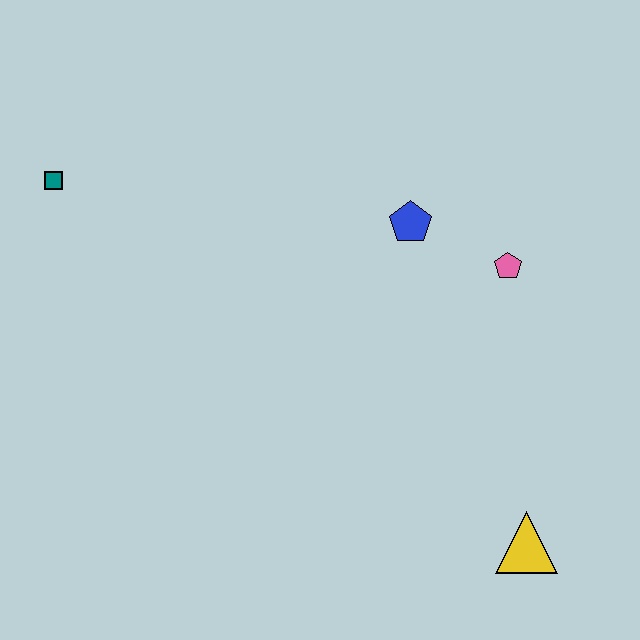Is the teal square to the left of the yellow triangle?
Yes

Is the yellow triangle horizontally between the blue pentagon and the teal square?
No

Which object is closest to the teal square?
The blue pentagon is closest to the teal square.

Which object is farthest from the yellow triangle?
The teal square is farthest from the yellow triangle.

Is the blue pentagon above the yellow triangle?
Yes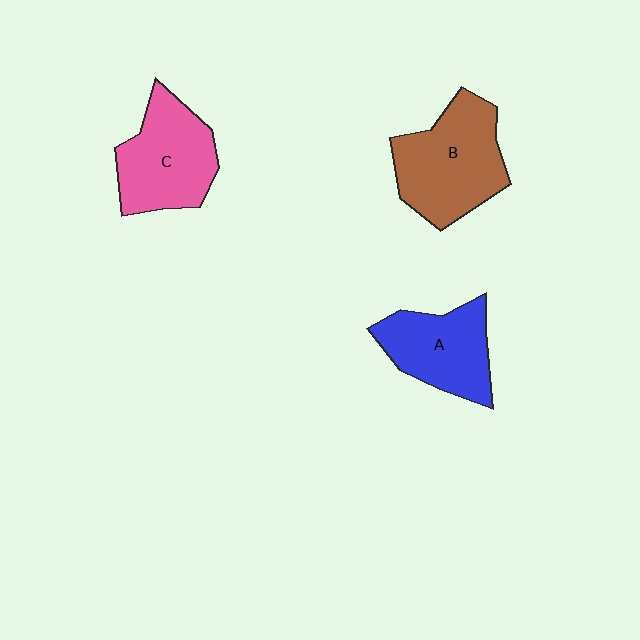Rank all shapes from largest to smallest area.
From largest to smallest: B (brown), C (pink), A (blue).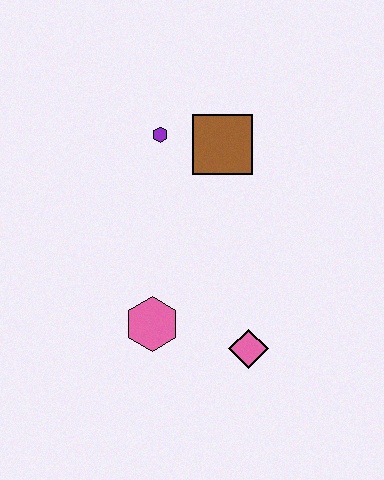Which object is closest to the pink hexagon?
The pink diamond is closest to the pink hexagon.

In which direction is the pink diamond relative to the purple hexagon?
The pink diamond is below the purple hexagon.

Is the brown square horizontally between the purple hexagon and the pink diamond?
Yes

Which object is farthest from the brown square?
The pink diamond is farthest from the brown square.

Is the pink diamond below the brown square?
Yes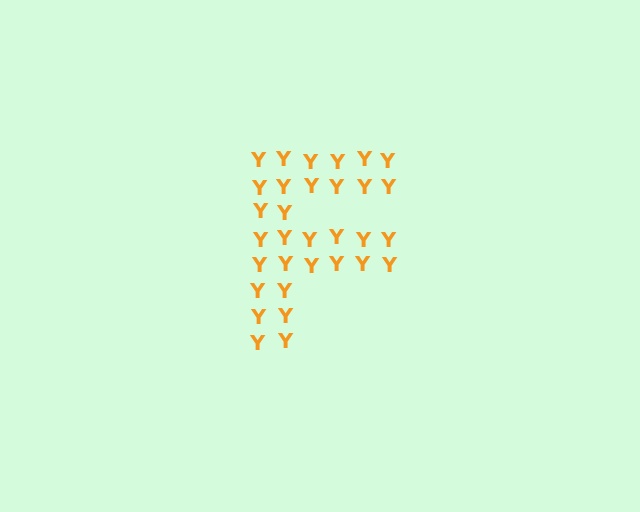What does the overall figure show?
The overall figure shows the letter F.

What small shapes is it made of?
It is made of small letter Y's.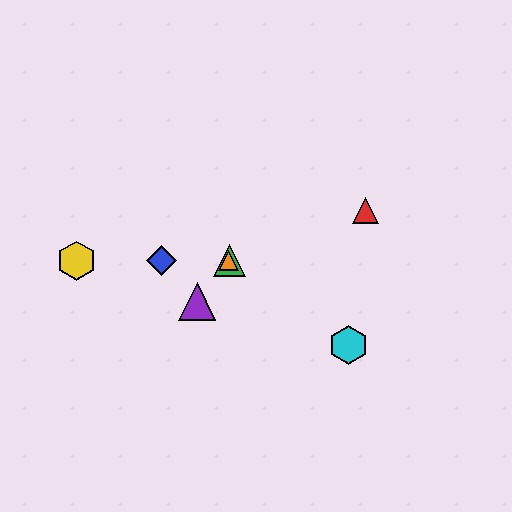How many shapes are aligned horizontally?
4 shapes (the blue diamond, the green triangle, the yellow hexagon, the orange triangle) are aligned horizontally.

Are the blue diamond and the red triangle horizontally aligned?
No, the blue diamond is at y≈261 and the red triangle is at y≈210.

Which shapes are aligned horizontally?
The blue diamond, the green triangle, the yellow hexagon, the orange triangle are aligned horizontally.